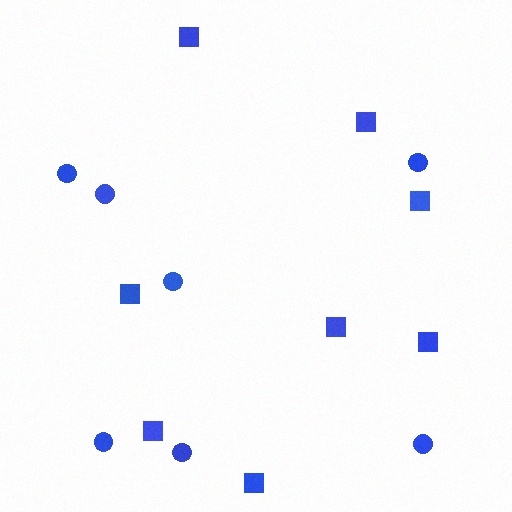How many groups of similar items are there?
There are 2 groups: one group of squares (8) and one group of circles (7).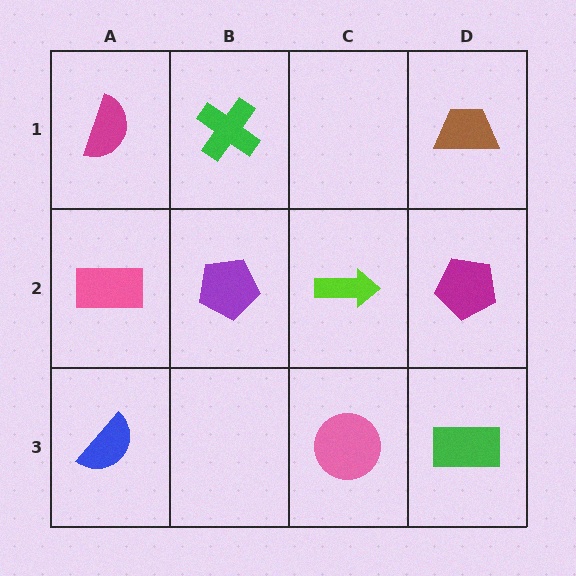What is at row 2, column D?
A magenta pentagon.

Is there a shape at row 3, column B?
No, that cell is empty.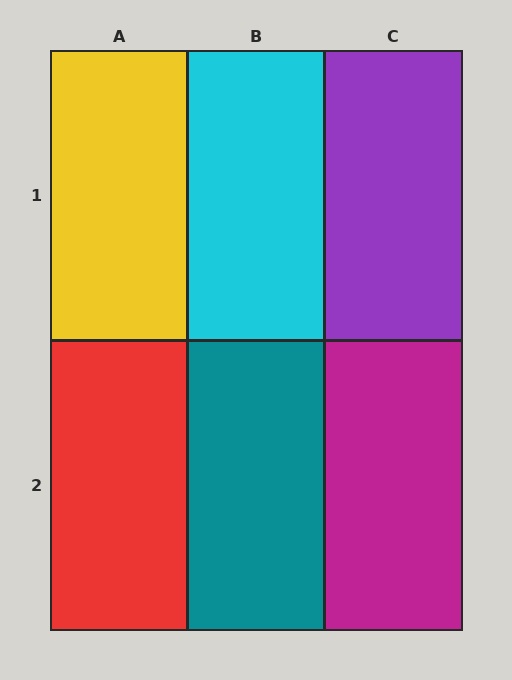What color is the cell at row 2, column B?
Teal.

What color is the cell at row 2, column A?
Red.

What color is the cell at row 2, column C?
Magenta.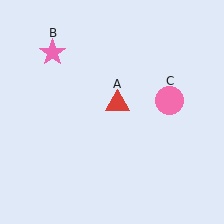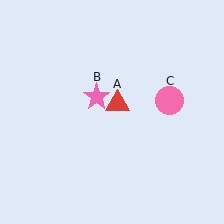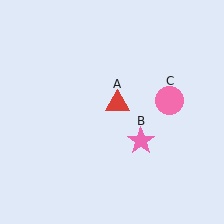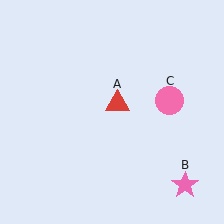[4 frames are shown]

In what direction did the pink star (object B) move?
The pink star (object B) moved down and to the right.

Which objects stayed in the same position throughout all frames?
Red triangle (object A) and pink circle (object C) remained stationary.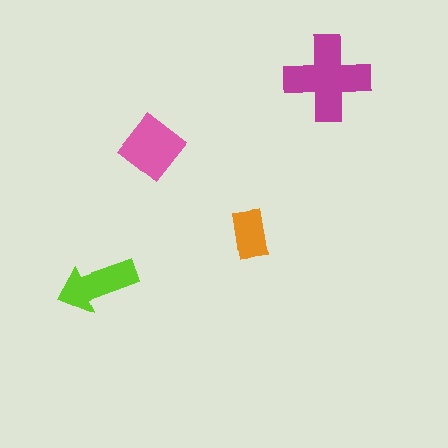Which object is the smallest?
The orange rectangle.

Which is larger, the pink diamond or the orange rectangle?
The pink diamond.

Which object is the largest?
The magenta cross.